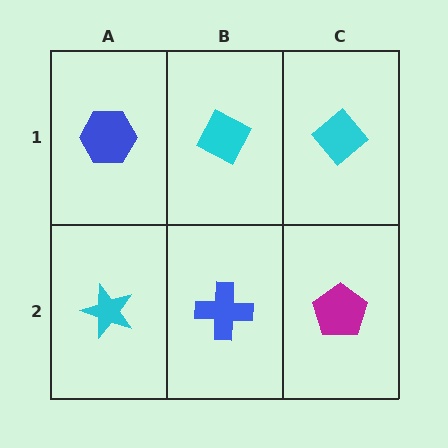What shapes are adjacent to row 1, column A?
A cyan star (row 2, column A), a cyan diamond (row 1, column B).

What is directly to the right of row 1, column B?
A cyan diamond.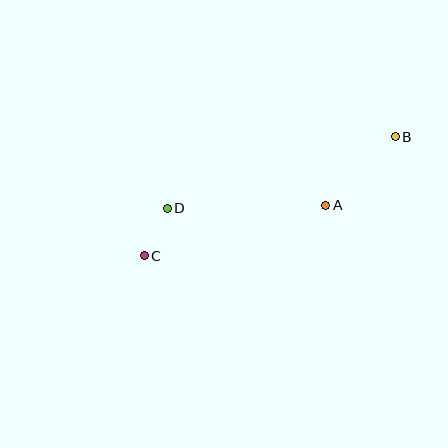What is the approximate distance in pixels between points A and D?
The distance between A and D is approximately 158 pixels.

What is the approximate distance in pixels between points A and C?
The distance between A and C is approximately 188 pixels.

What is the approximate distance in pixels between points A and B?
The distance between A and B is approximately 98 pixels.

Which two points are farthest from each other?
Points B and C are farthest from each other.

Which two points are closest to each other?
Points C and D are closest to each other.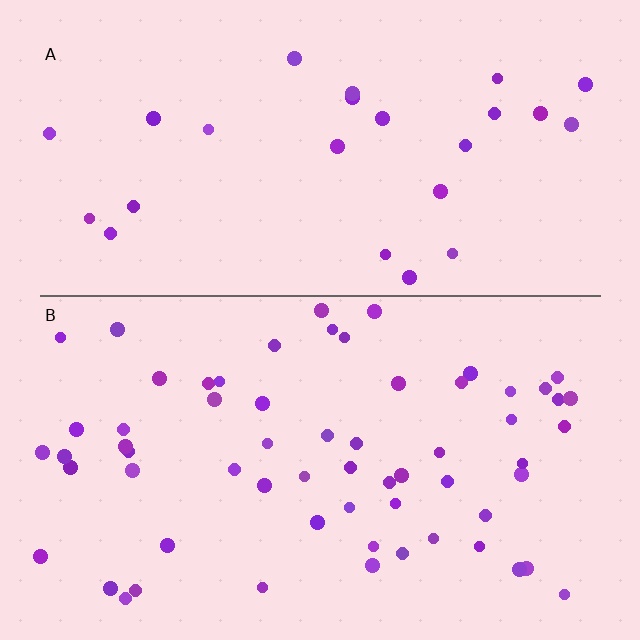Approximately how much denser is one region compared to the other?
Approximately 2.4× — region B over region A.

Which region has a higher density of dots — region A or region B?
B (the bottom).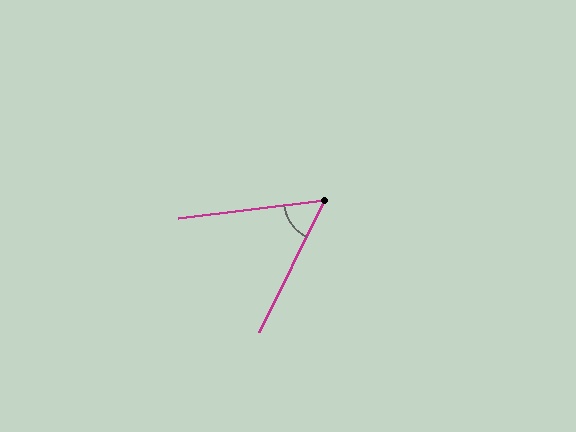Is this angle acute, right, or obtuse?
It is acute.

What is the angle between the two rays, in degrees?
Approximately 57 degrees.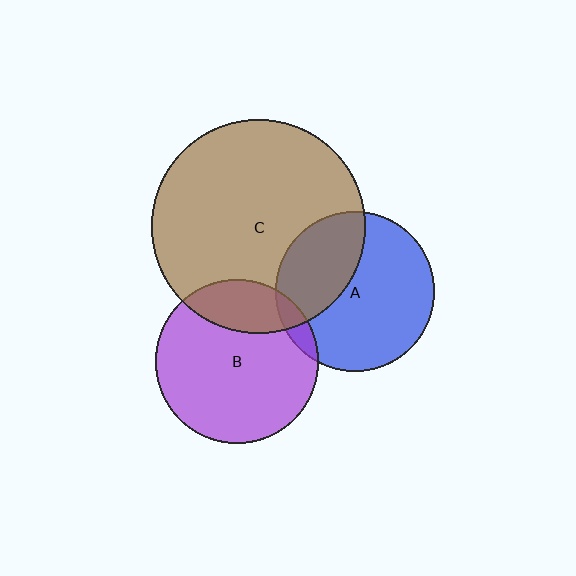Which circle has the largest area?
Circle C (brown).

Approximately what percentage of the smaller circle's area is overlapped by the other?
Approximately 5%.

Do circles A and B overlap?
Yes.